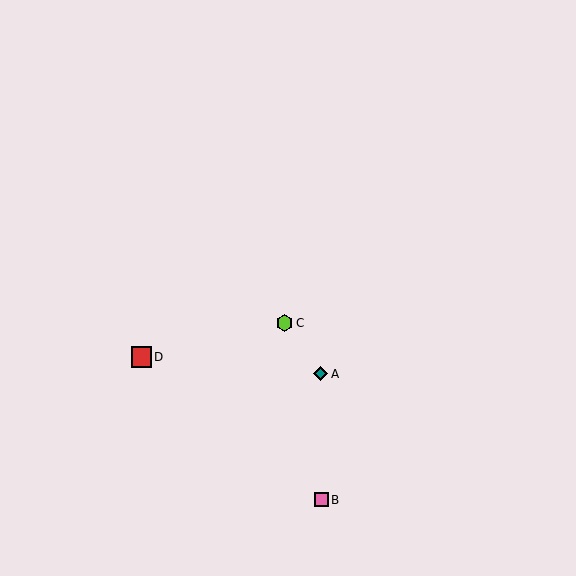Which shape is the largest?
The red square (labeled D) is the largest.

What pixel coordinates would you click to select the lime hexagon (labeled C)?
Click at (285, 323) to select the lime hexagon C.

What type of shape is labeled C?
Shape C is a lime hexagon.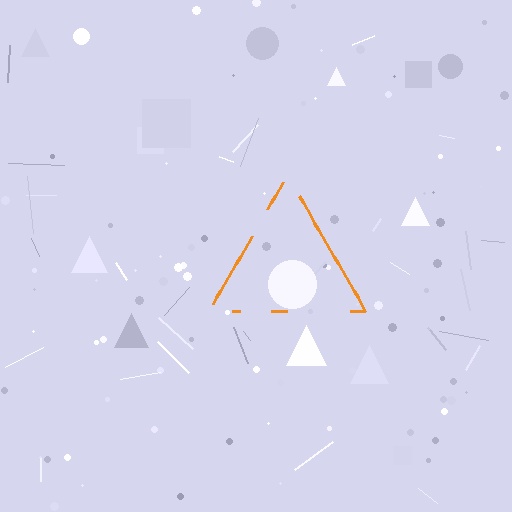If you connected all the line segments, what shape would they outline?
They would outline a triangle.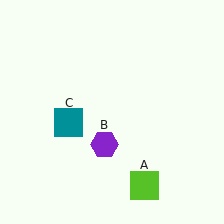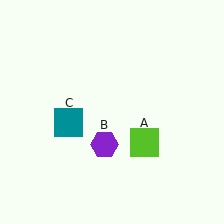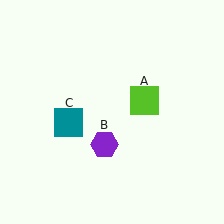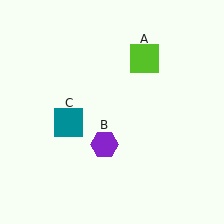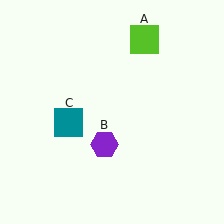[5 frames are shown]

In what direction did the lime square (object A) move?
The lime square (object A) moved up.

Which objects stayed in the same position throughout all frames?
Purple hexagon (object B) and teal square (object C) remained stationary.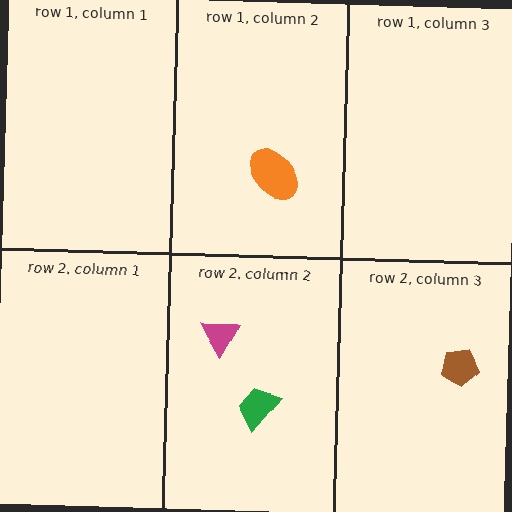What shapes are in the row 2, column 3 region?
The brown pentagon.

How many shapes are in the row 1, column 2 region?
1.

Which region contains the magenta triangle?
The row 2, column 2 region.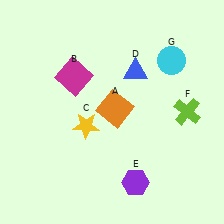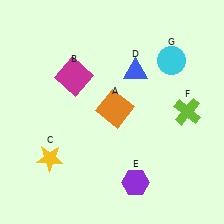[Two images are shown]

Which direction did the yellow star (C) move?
The yellow star (C) moved left.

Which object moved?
The yellow star (C) moved left.